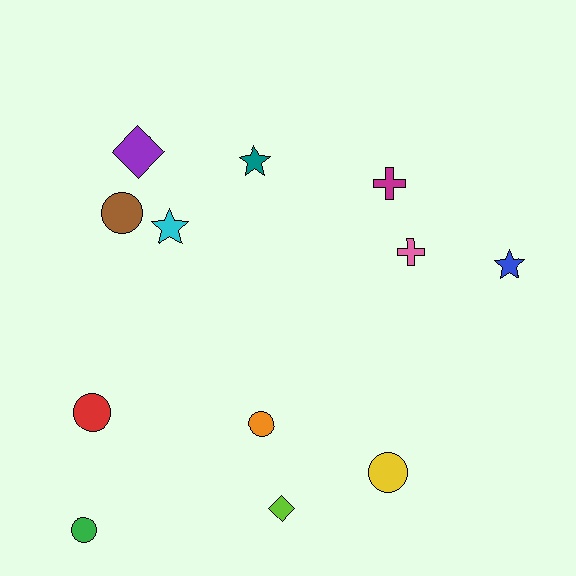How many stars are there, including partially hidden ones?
There are 3 stars.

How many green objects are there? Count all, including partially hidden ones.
There is 1 green object.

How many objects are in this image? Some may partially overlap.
There are 12 objects.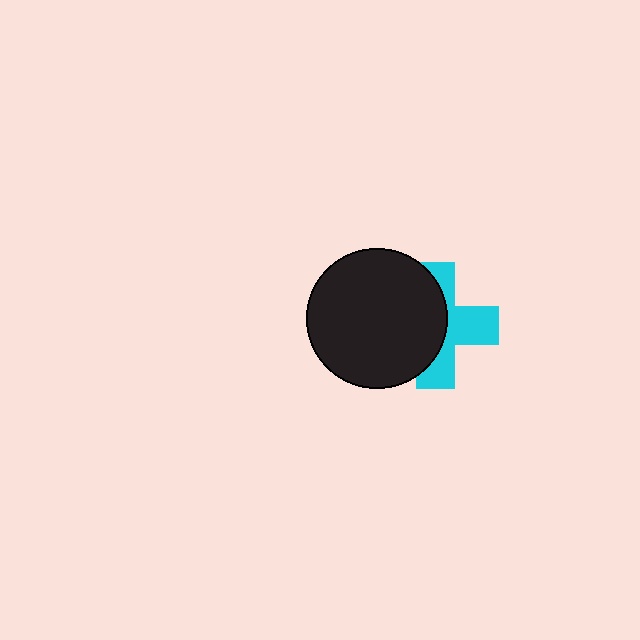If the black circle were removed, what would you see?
You would see the complete cyan cross.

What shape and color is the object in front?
The object in front is a black circle.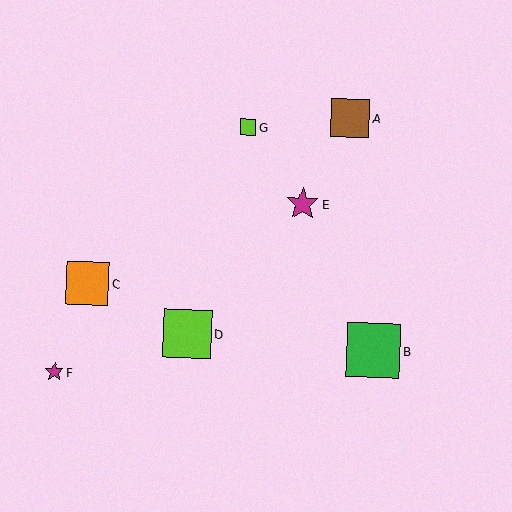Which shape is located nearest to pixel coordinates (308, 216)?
The magenta star (labeled E) at (303, 204) is nearest to that location.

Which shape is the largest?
The green square (labeled B) is the largest.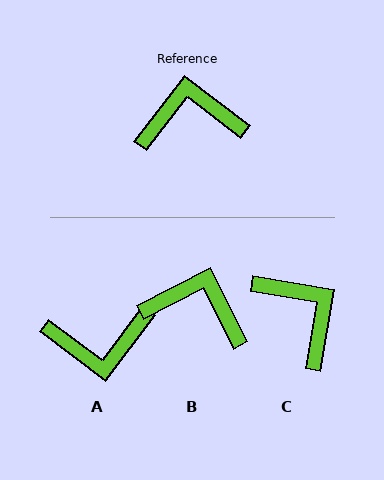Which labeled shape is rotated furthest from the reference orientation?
A, about 179 degrees away.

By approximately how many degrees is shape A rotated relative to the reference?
Approximately 179 degrees clockwise.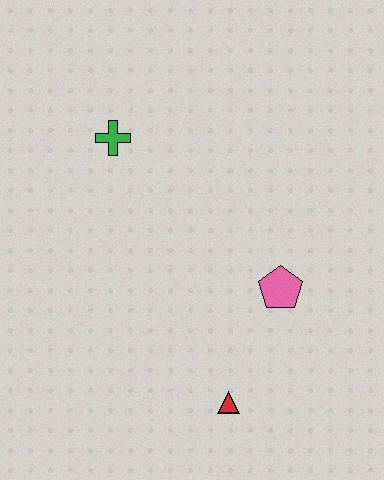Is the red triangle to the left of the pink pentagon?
Yes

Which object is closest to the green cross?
The pink pentagon is closest to the green cross.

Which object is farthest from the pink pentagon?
The green cross is farthest from the pink pentagon.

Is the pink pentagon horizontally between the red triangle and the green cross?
No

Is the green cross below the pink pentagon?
No